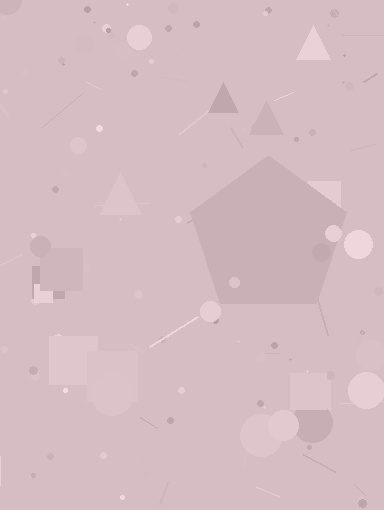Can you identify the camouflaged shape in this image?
The camouflaged shape is a pentagon.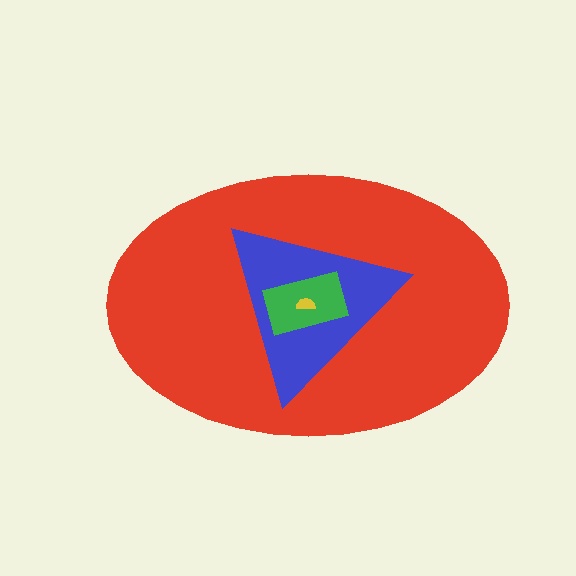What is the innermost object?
The yellow semicircle.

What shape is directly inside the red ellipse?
The blue triangle.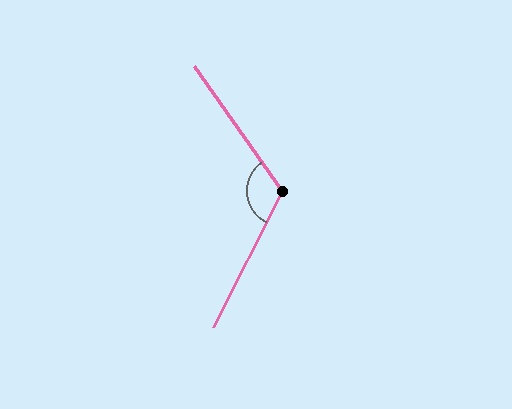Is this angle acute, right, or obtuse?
It is obtuse.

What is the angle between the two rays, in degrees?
Approximately 118 degrees.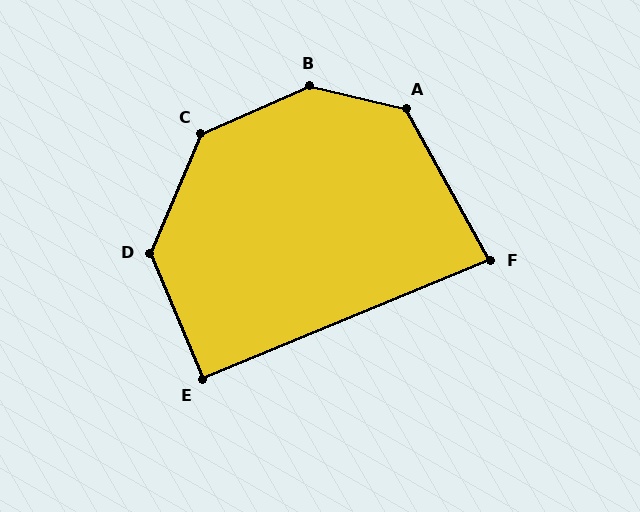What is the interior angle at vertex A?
Approximately 132 degrees (obtuse).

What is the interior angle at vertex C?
Approximately 137 degrees (obtuse).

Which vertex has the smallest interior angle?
F, at approximately 83 degrees.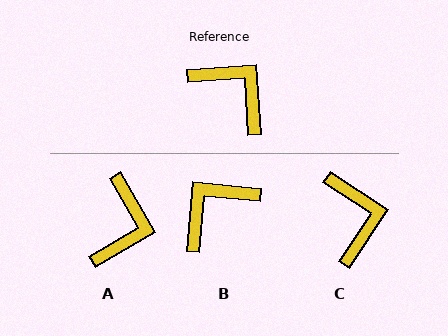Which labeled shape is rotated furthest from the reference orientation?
B, about 82 degrees away.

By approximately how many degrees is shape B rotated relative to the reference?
Approximately 82 degrees counter-clockwise.